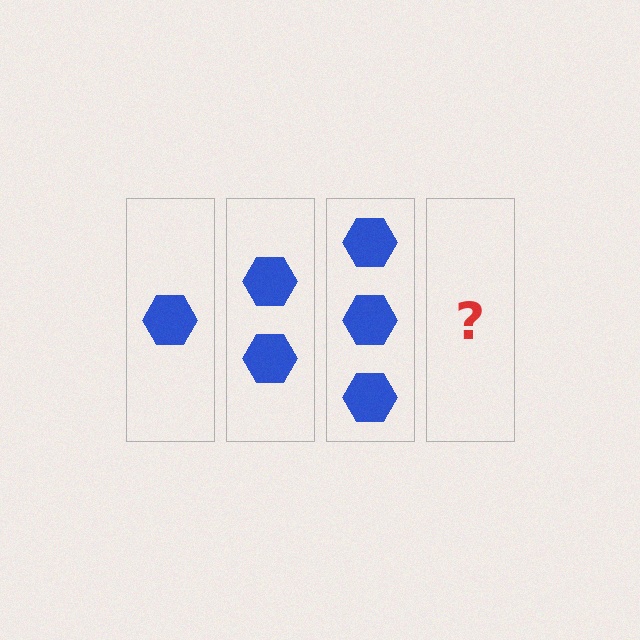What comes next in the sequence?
The next element should be 4 hexagons.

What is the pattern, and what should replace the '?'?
The pattern is that each step adds one more hexagon. The '?' should be 4 hexagons.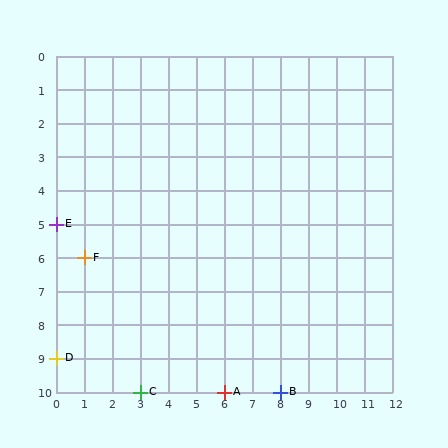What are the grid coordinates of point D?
Point D is at grid coordinates (0, 9).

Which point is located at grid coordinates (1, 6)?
Point F is at (1, 6).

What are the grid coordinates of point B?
Point B is at grid coordinates (8, 10).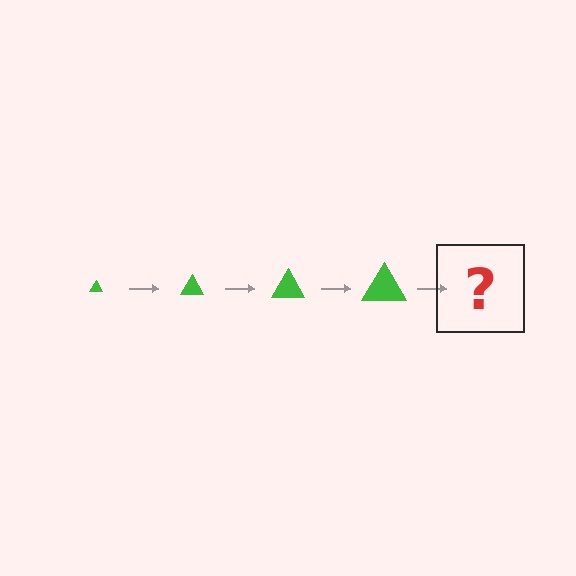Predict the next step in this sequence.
The next step is a green triangle, larger than the previous one.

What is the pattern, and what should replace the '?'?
The pattern is that the triangle gets progressively larger each step. The '?' should be a green triangle, larger than the previous one.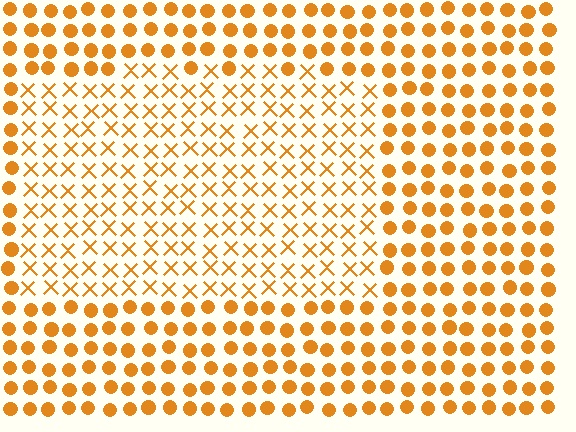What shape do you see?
I see a rectangle.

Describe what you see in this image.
The image is filled with small orange elements arranged in a uniform grid. A rectangle-shaped region contains X marks, while the surrounding area contains circles. The boundary is defined purely by the change in element shape.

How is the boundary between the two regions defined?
The boundary is defined by a change in element shape: X marks inside vs. circles outside. All elements share the same color and spacing.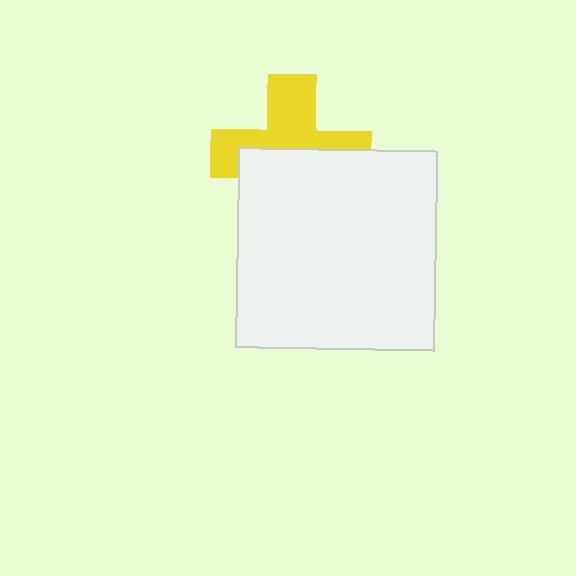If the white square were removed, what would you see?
You would see the complete yellow cross.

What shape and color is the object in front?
The object in front is a white square.